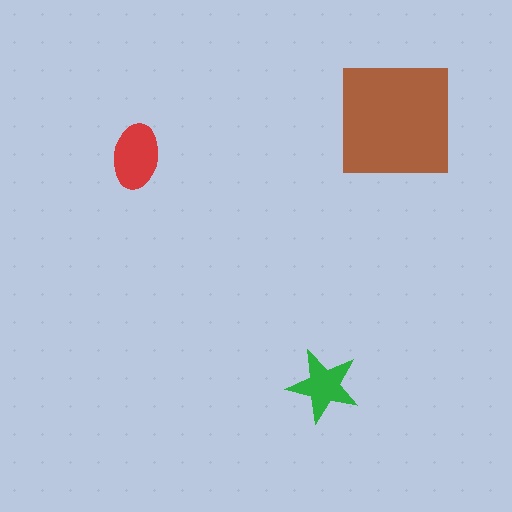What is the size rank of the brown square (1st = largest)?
1st.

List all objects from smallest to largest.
The green star, the red ellipse, the brown square.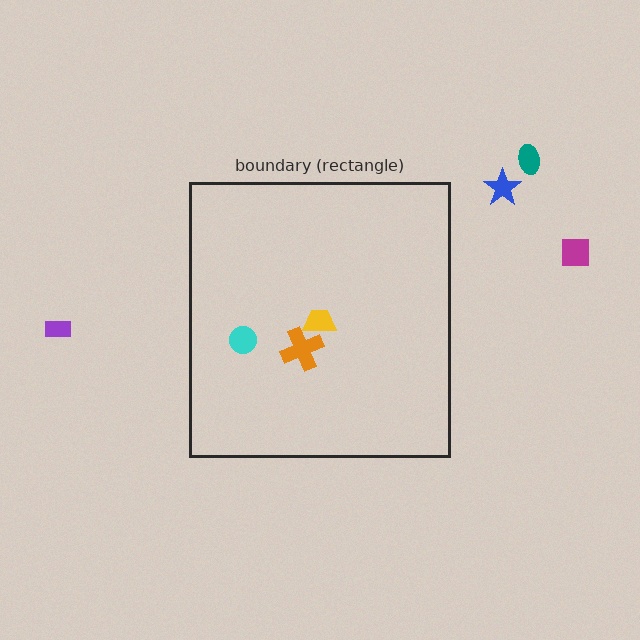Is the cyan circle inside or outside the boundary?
Inside.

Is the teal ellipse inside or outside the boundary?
Outside.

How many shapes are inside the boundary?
3 inside, 4 outside.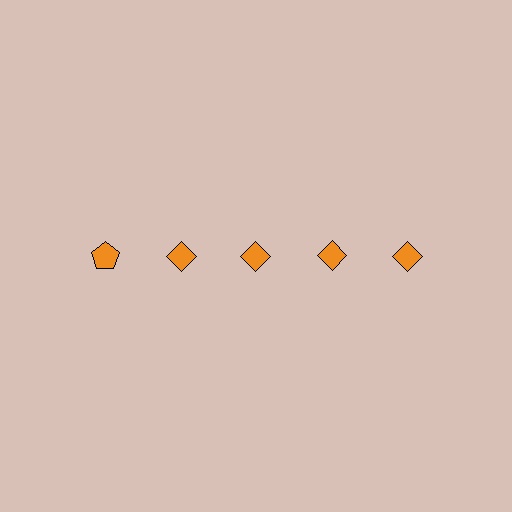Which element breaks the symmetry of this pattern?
The orange pentagon in the top row, leftmost column breaks the symmetry. All other shapes are orange diamonds.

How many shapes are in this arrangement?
There are 5 shapes arranged in a grid pattern.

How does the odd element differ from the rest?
It has a different shape: pentagon instead of diamond.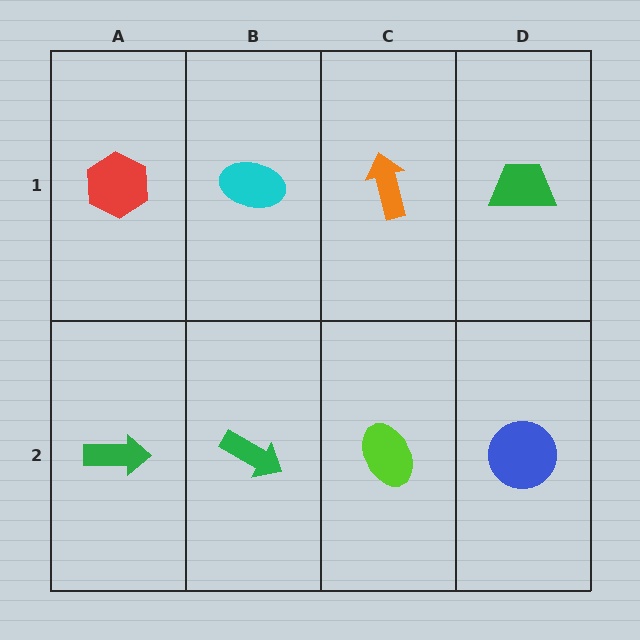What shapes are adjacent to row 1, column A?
A green arrow (row 2, column A), a cyan ellipse (row 1, column B).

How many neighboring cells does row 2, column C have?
3.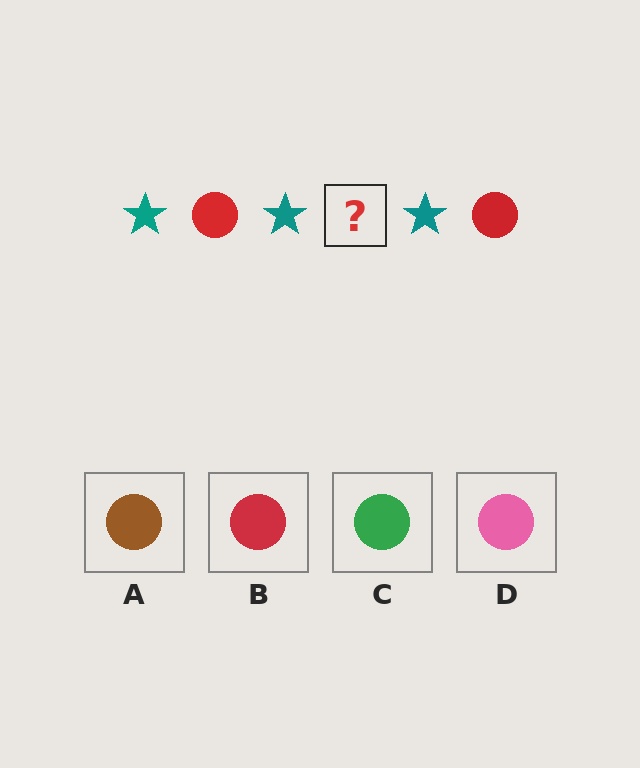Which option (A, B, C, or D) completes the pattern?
B.